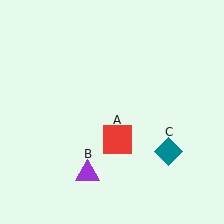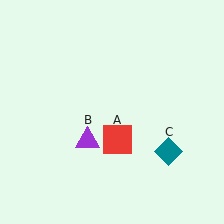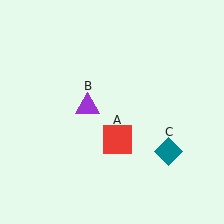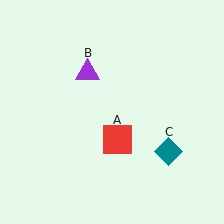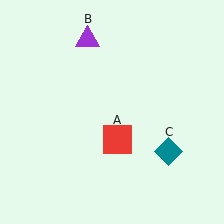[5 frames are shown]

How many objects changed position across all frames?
1 object changed position: purple triangle (object B).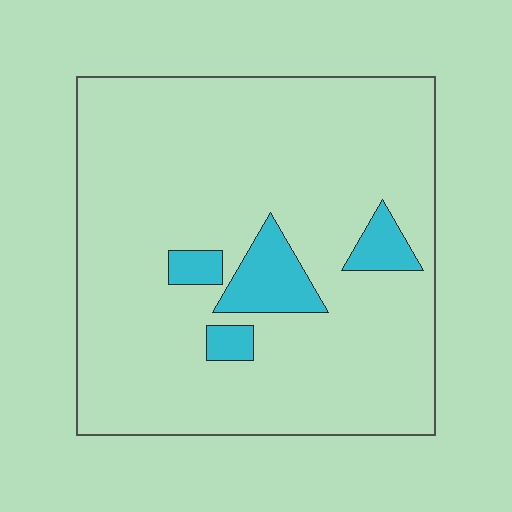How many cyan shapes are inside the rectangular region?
4.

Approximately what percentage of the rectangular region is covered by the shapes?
Approximately 10%.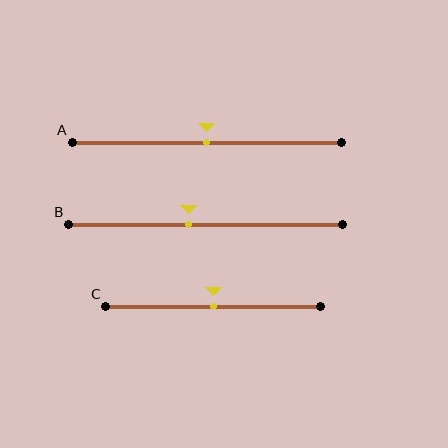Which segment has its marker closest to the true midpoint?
Segment A has its marker closest to the true midpoint.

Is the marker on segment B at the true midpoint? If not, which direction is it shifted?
No, the marker on segment B is shifted to the left by about 6% of the segment length.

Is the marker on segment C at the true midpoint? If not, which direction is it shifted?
Yes, the marker on segment C is at the true midpoint.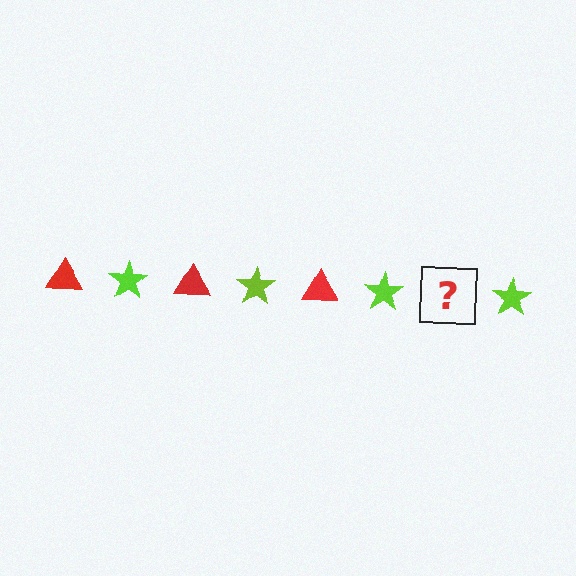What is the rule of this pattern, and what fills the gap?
The rule is that the pattern alternates between red triangle and lime star. The gap should be filled with a red triangle.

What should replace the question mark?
The question mark should be replaced with a red triangle.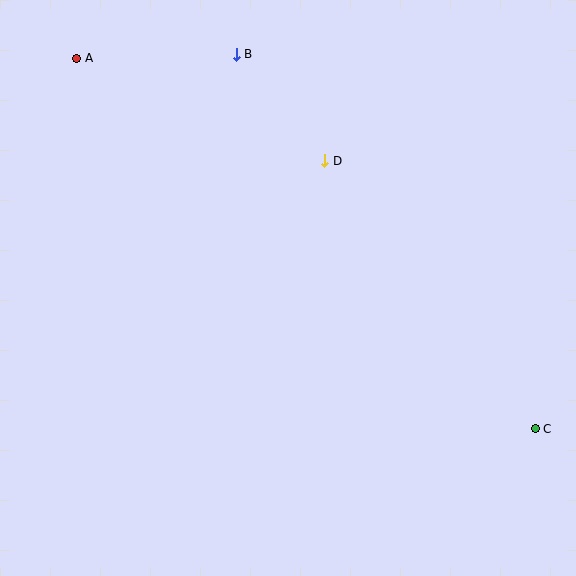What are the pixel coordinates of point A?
Point A is at (77, 58).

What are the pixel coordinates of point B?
Point B is at (236, 54).